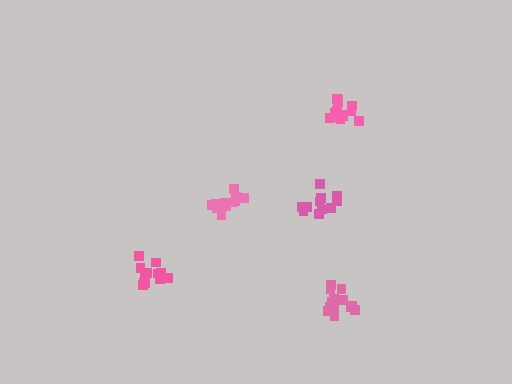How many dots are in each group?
Group 1: 12 dots, Group 2: 11 dots, Group 3: 11 dots, Group 4: 14 dots, Group 5: 14 dots (62 total).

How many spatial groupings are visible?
There are 5 spatial groupings.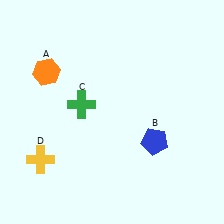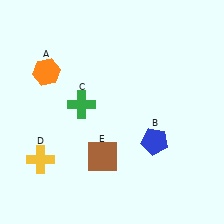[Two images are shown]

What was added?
A brown square (E) was added in Image 2.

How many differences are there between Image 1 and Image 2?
There is 1 difference between the two images.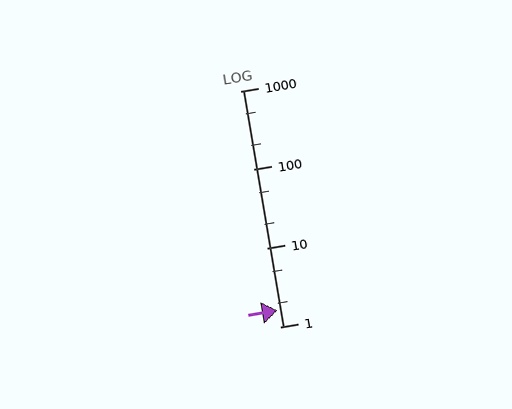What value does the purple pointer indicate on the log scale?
The pointer indicates approximately 1.6.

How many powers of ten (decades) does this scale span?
The scale spans 3 decades, from 1 to 1000.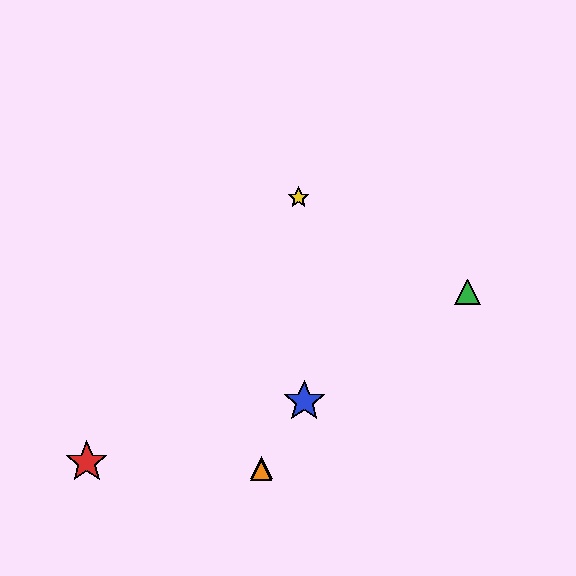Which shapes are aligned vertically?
The purple triangle, the orange triangle are aligned vertically.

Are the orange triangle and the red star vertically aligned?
No, the orange triangle is at x≈261 and the red star is at x≈87.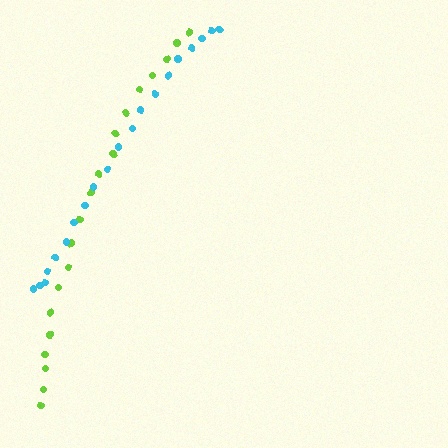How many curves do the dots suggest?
There are 2 distinct paths.